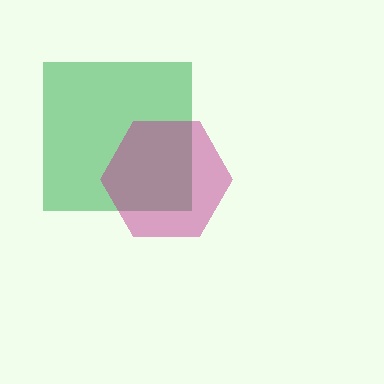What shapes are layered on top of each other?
The layered shapes are: a green square, a magenta hexagon.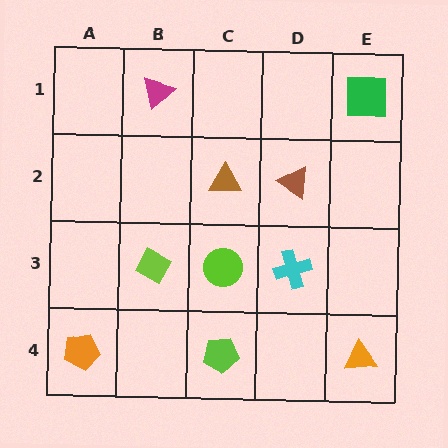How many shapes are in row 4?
3 shapes.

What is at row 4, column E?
An orange triangle.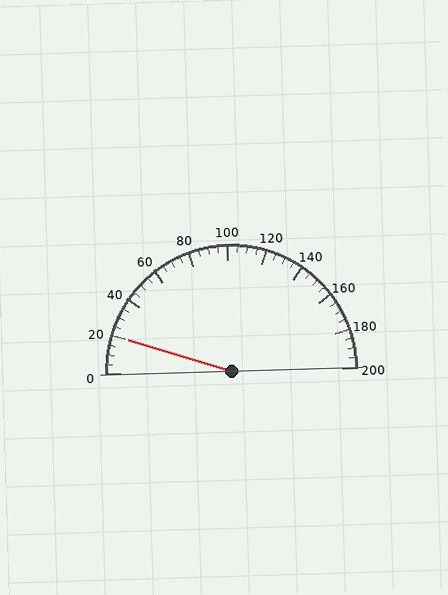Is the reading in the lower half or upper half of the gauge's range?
The reading is in the lower half of the range (0 to 200).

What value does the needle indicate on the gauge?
The needle indicates approximately 20.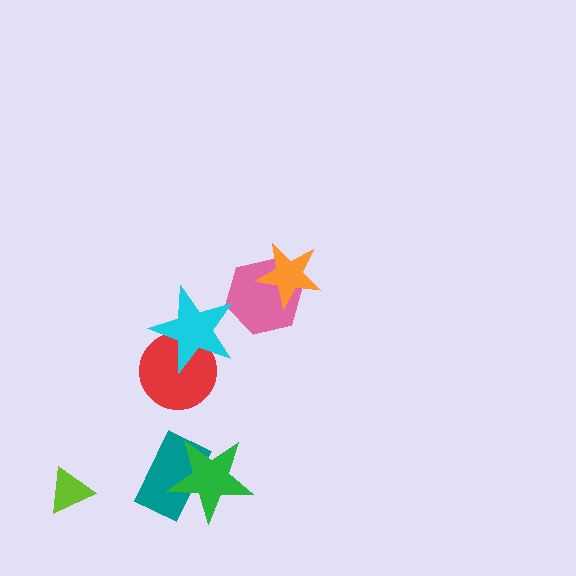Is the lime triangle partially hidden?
No, no other shape covers it.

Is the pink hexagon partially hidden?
Yes, it is partially covered by another shape.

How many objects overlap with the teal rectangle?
1 object overlaps with the teal rectangle.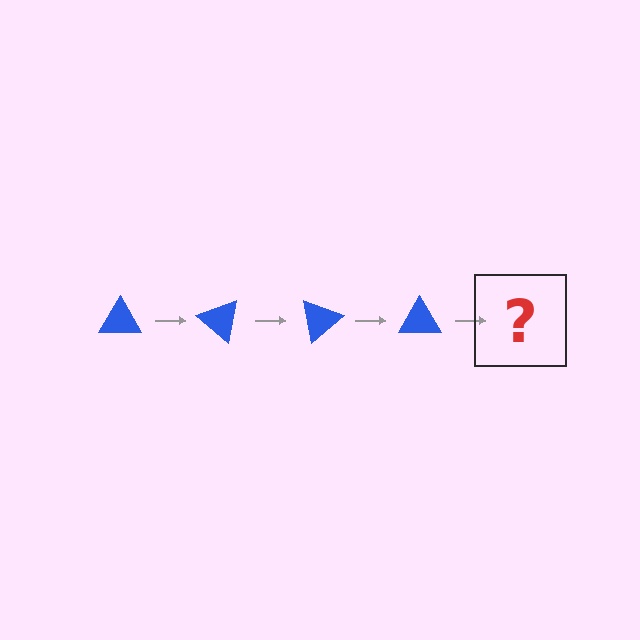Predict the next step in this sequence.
The next step is a blue triangle rotated 160 degrees.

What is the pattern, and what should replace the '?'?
The pattern is that the triangle rotates 40 degrees each step. The '?' should be a blue triangle rotated 160 degrees.